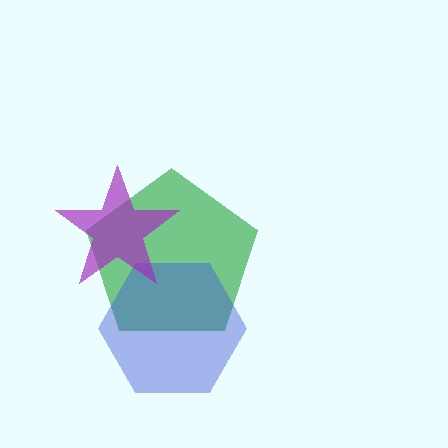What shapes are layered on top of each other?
The layered shapes are: a green pentagon, a blue hexagon, a purple star.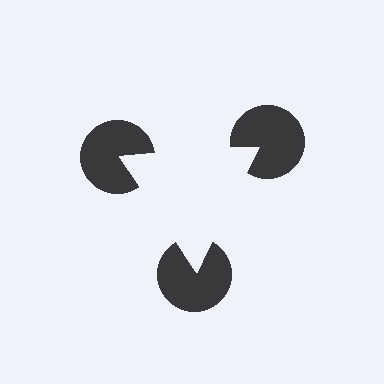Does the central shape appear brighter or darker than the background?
It typically appears slightly brighter than the background, even though no actual brightness change is drawn.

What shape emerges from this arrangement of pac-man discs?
An illusory triangle — its edges are inferred from the aligned wedge cuts in the pac-man discs, not physically drawn.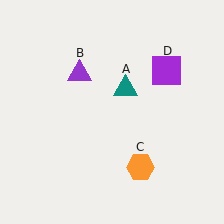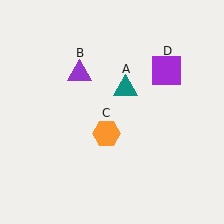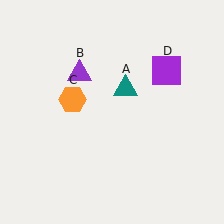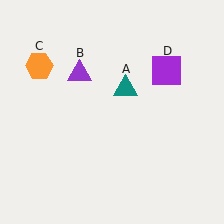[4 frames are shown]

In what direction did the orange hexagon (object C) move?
The orange hexagon (object C) moved up and to the left.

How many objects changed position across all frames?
1 object changed position: orange hexagon (object C).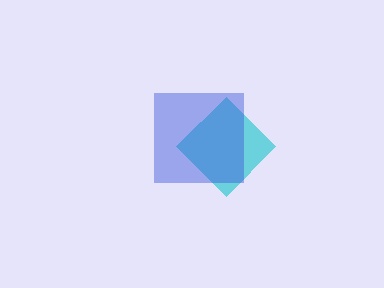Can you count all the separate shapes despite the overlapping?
Yes, there are 2 separate shapes.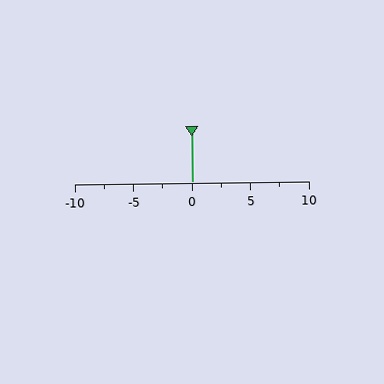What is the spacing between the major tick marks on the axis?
The major ticks are spaced 5 apart.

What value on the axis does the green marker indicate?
The marker indicates approximately 0.